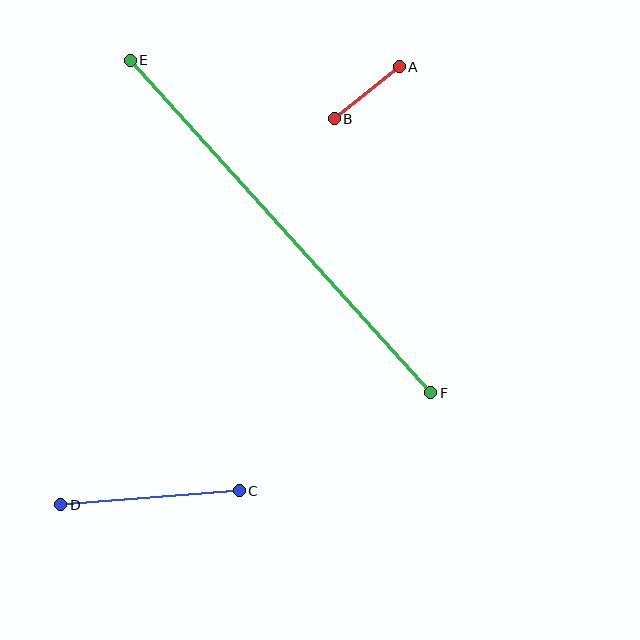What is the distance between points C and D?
The distance is approximately 179 pixels.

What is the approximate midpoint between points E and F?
The midpoint is at approximately (281, 227) pixels.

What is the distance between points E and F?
The distance is approximately 448 pixels.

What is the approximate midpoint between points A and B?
The midpoint is at approximately (367, 93) pixels.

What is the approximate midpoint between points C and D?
The midpoint is at approximately (150, 498) pixels.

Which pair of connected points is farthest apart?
Points E and F are farthest apart.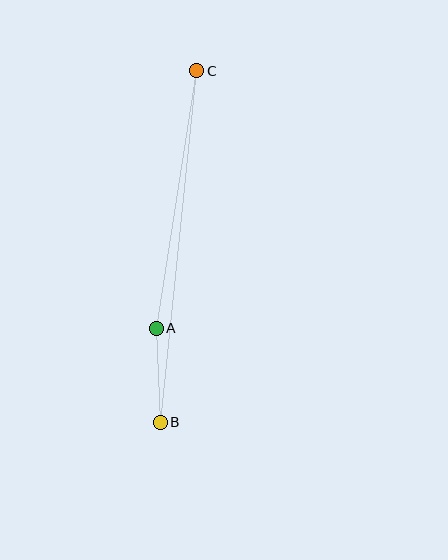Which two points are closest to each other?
Points A and B are closest to each other.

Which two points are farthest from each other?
Points B and C are farthest from each other.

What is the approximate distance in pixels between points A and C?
The distance between A and C is approximately 261 pixels.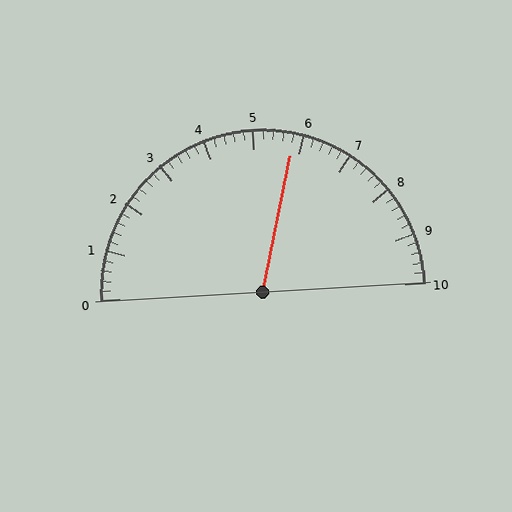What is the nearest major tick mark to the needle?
The nearest major tick mark is 6.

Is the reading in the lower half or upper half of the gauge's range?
The reading is in the upper half of the range (0 to 10).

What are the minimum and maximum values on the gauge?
The gauge ranges from 0 to 10.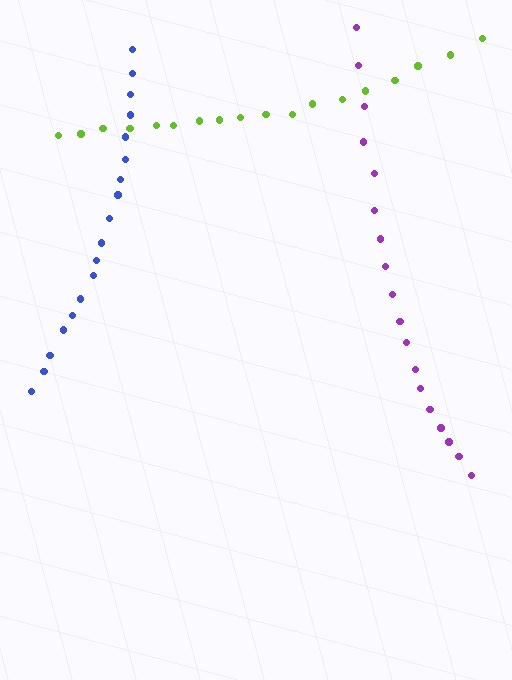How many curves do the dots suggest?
There are 3 distinct paths.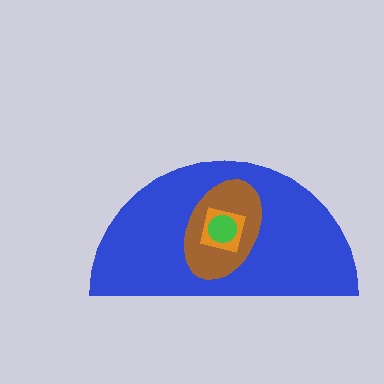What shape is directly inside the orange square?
The green circle.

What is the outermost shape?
The blue semicircle.